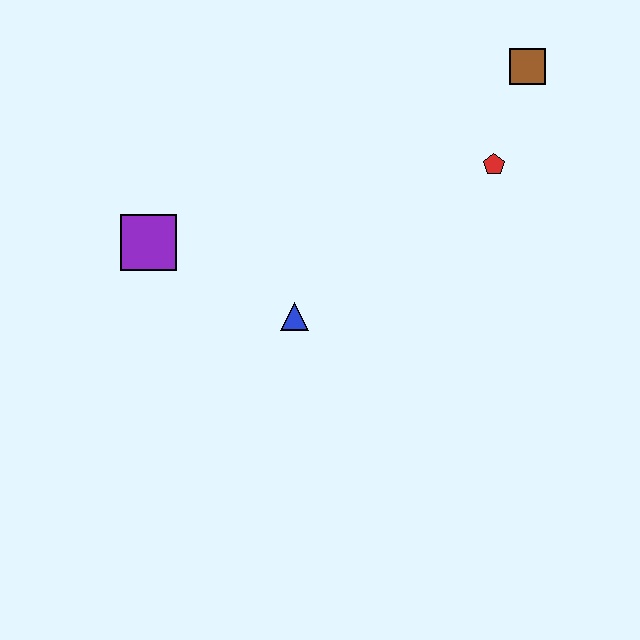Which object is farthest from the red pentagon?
The purple square is farthest from the red pentagon.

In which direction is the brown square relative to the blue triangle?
The brown square is above the blue triangle.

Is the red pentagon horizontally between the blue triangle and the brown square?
Yes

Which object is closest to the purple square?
The blue triangle is closest to the purple square.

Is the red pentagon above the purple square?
Yes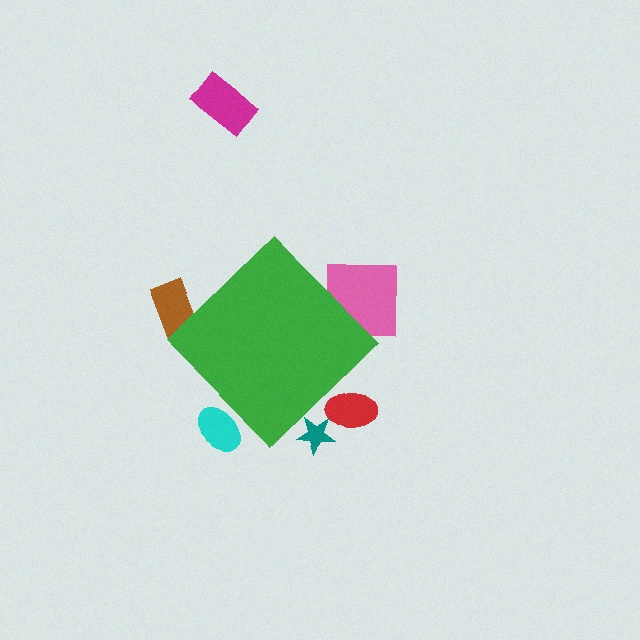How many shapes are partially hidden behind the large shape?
5 shapes are partially hidden.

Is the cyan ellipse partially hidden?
Yes, the cyan ellipse is partially hidden behind the green diamond.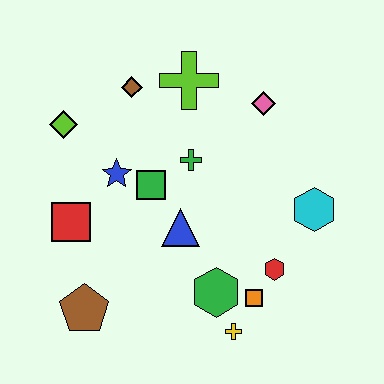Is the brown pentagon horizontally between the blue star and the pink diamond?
No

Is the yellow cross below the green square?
Yes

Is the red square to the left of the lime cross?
Yes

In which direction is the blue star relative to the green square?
The blue star is to the left of the green square.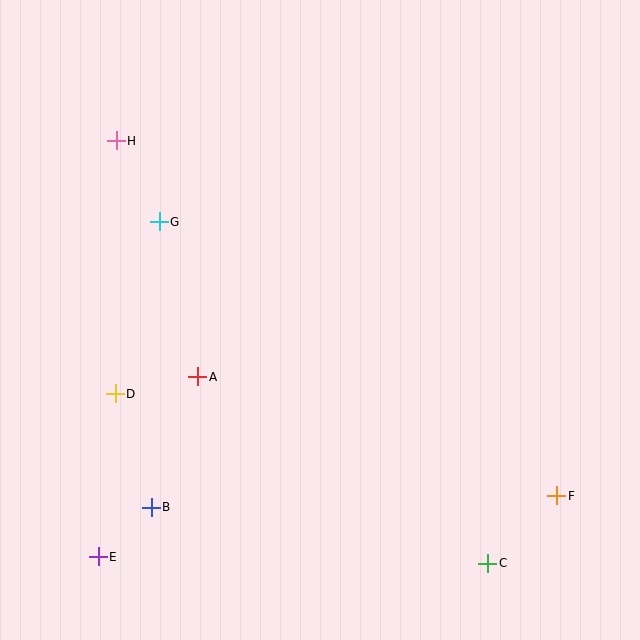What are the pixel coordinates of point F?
Point F is at (557, 496).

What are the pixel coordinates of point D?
Point D is at (115, 394).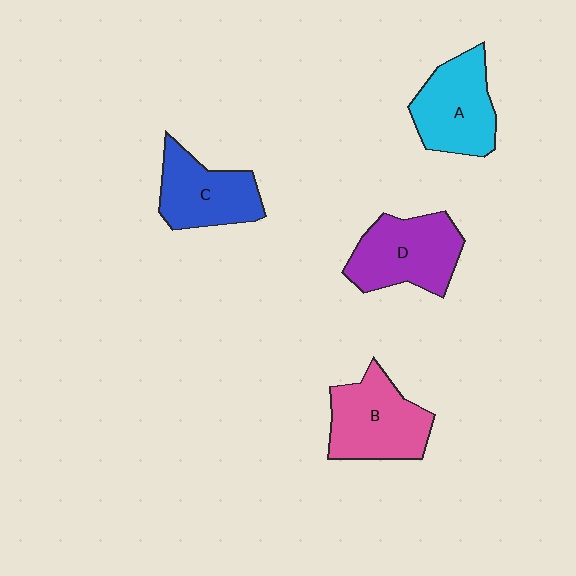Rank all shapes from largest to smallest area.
From largest to smallest: B (pink), D (purple), A (cyan), C (blue).